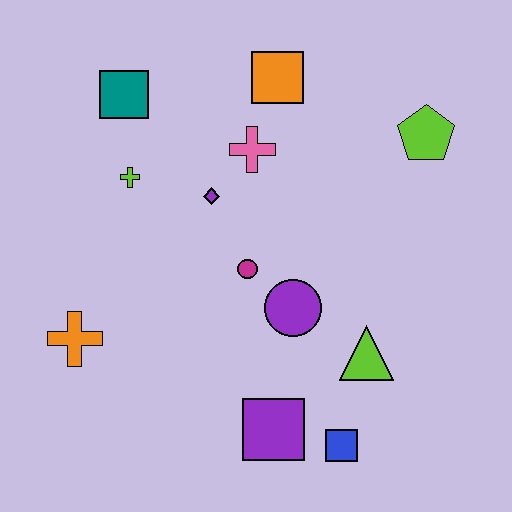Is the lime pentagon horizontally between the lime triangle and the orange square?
No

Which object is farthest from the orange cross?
The lime pentagon is farthest from the orange cross.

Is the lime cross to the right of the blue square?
No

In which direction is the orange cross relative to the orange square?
The orange cross is below the orange square.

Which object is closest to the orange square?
The pink cross is closest to the orange square.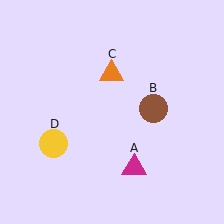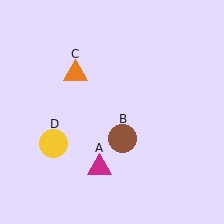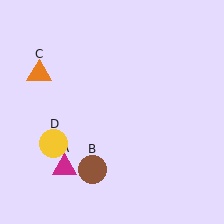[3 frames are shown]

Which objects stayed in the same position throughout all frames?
Yellow circle (object D) remained stationary.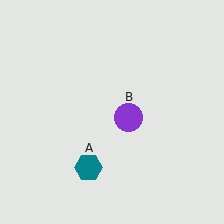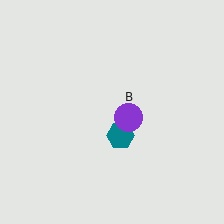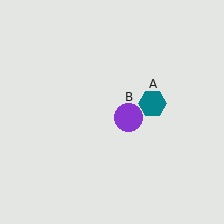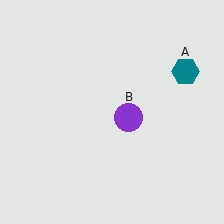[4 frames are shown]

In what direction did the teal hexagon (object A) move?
The teal hexagon (object A) moved up and to the right.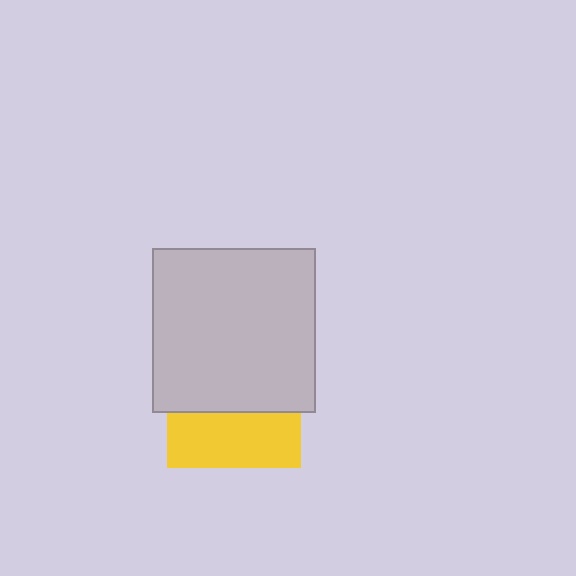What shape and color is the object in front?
The object in front is a light gray square.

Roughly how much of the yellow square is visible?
A small part of it is visible (roughly 40%).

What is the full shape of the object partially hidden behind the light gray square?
The partially hidden object is a yellow square.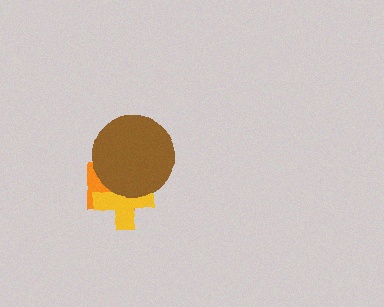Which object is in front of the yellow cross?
The brown circle is in front of the yellow cross.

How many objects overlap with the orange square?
2 objects overlap with the orange square.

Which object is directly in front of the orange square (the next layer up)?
The yellow cross is directly in front of the orange square.